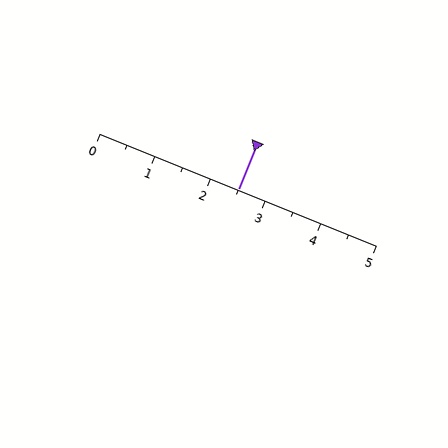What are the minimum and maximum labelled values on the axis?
The axis runs from 0 to 5.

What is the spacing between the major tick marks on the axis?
The major ticks are spaced 1 apart.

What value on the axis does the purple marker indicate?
The marker indicates approximately 2.5.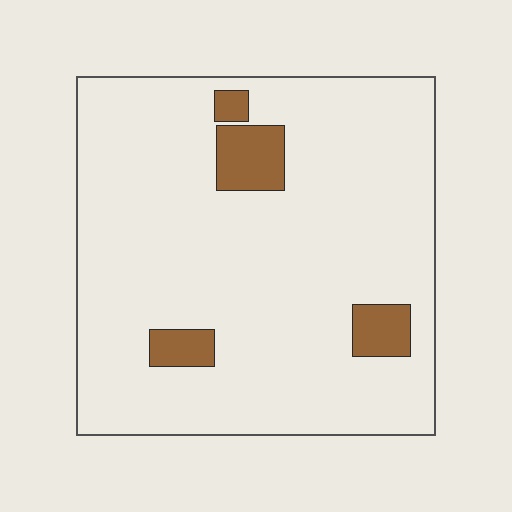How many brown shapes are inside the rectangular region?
4.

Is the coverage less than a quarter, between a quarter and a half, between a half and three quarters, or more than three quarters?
Less than a quarter.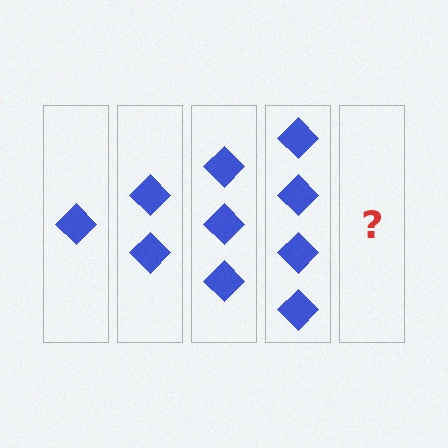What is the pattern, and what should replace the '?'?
The pattern is that each step adds one more diamond. The '?' should be 5 diamonds.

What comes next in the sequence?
The next element should be 5 diamonds.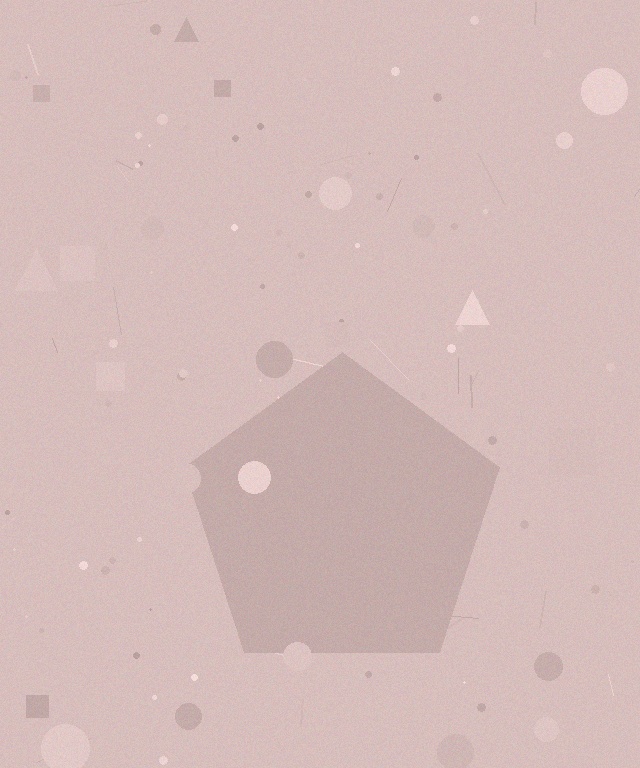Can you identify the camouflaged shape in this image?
The camouflaged shape is a pentagon.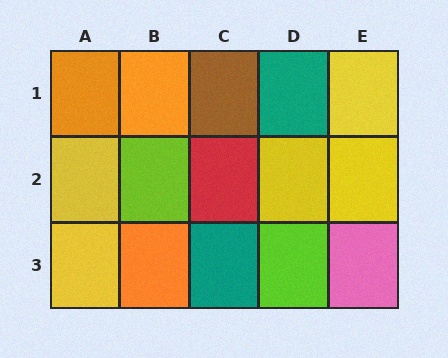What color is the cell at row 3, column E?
Pink.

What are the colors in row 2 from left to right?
Yellow, lime, red, yellow, yellow.